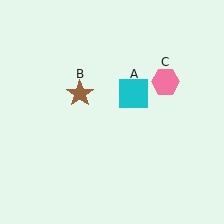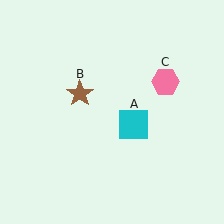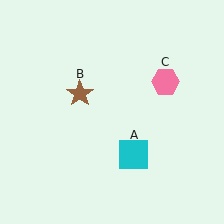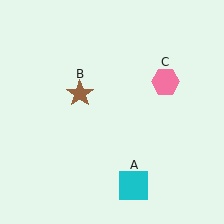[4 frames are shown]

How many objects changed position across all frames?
1 object changed position: cyan square (object A).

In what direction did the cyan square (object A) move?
The cyan square (object A) moved down.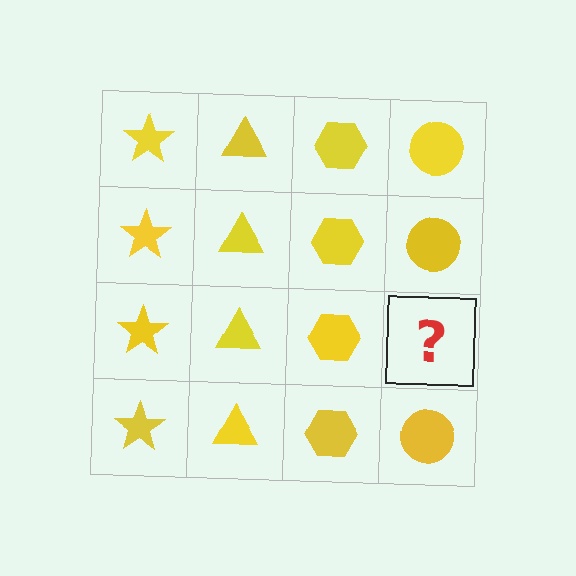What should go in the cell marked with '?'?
The missing cell should contain a yellow circle.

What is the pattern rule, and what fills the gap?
The rule is that each column has a consistent shape. The gap should be filled with a yellow circle.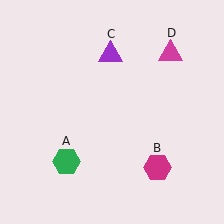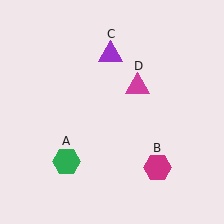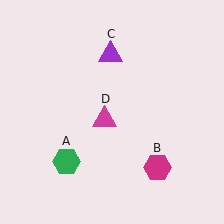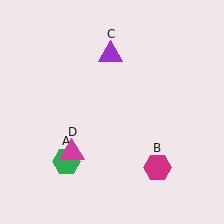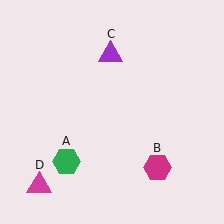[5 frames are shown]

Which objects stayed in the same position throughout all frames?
Green hexagon (object A) and magenta hexagon (object B) and purple triangle (object C) remained stationary.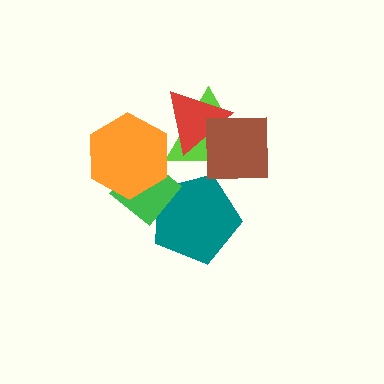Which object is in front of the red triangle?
The brown square is in front of the red triangle.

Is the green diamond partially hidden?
Yes, it is partially covered by another shape.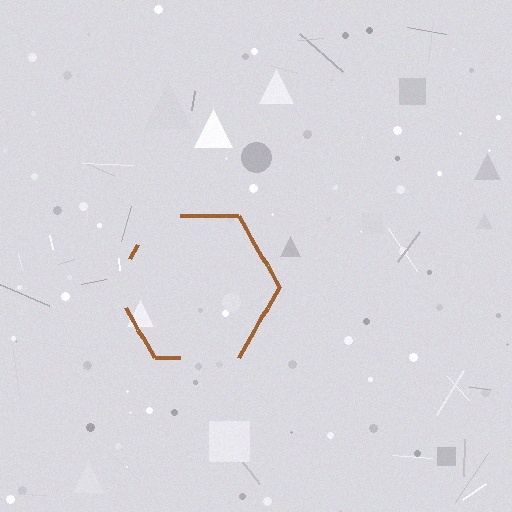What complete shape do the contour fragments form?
The contour fragments form a hexagon.